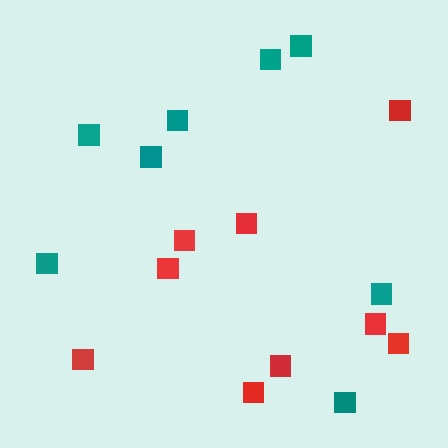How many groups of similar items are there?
There are 2 groups: one group of red squares (9) and one group of teal squares (8).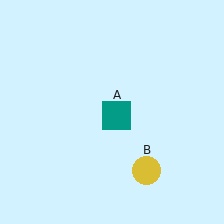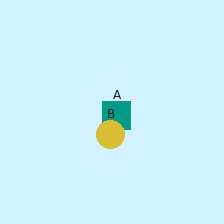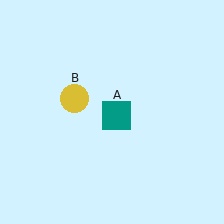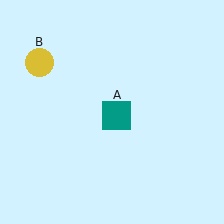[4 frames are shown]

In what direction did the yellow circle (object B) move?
The yellow circle (object B) moved up and to the left.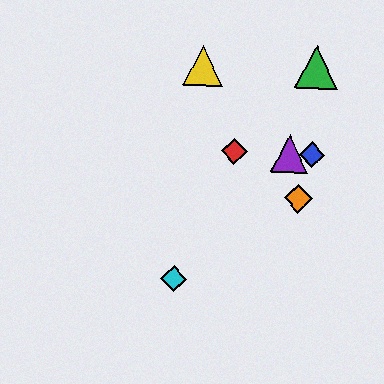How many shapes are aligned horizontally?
3 shapes (the red diamond, the blue diamond, the purple triangle) are aligned horizontally.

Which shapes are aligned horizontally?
The red diamond, the blue diamond, the purple triangle are aligned horizontally.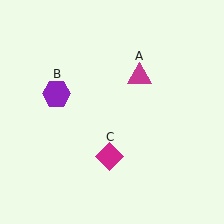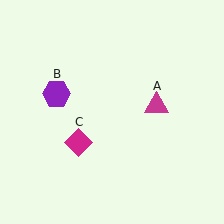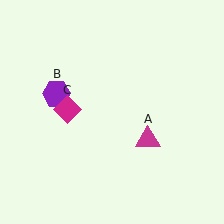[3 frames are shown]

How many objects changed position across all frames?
2 objects changed position: magenta triangle (object A), magenta diamond (object C).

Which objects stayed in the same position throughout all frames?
Purple hexagon (object B) remained stationary.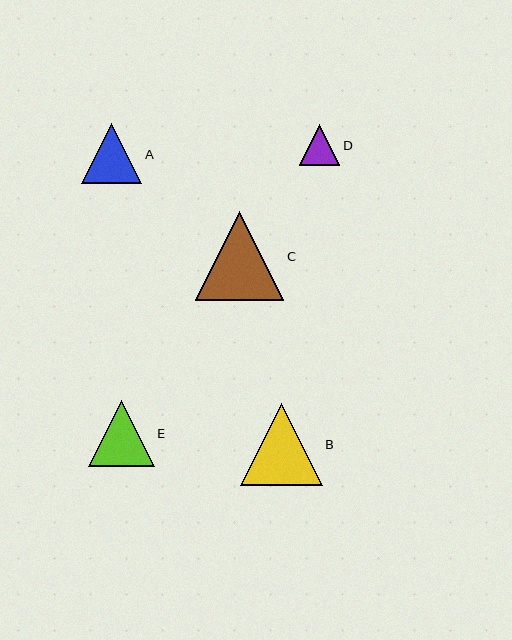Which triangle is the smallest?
Triangle D is the smallest with a size of approximately 41 pixels.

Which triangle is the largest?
Triangle C is the largest with a size of approximately 89 pixels.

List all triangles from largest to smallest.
From largest to smallest: C, B, E, A, D.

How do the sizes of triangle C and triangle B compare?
Triangle C and triangle B are approximately the same size.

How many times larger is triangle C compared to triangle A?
Triangle C is approximately 1.5 times the size of triangle A.